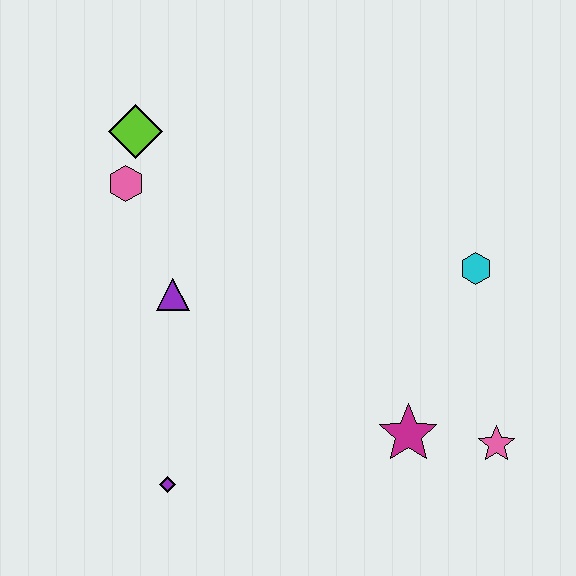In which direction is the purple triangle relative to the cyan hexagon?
The purple triangle is to the left of the cyan hexagon.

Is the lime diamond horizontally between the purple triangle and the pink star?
No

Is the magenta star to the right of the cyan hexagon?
No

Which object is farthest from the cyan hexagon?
The purple diamond is farthest from the cyan hexagon.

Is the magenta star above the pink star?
Yes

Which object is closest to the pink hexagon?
The lime diamond is closest to the pink hexagon.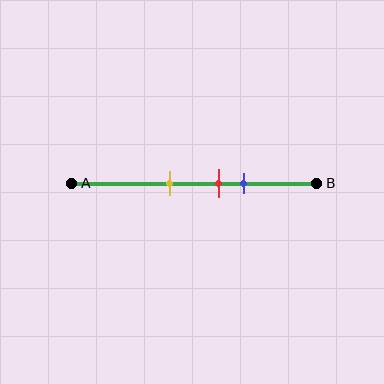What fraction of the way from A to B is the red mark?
The red mark is approximately 60% (0.6) of the way from A to B.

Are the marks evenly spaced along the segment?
Yes, the marks are approximately evenly spaced.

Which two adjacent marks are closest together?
The red and blue marks are the closest adjacent pair.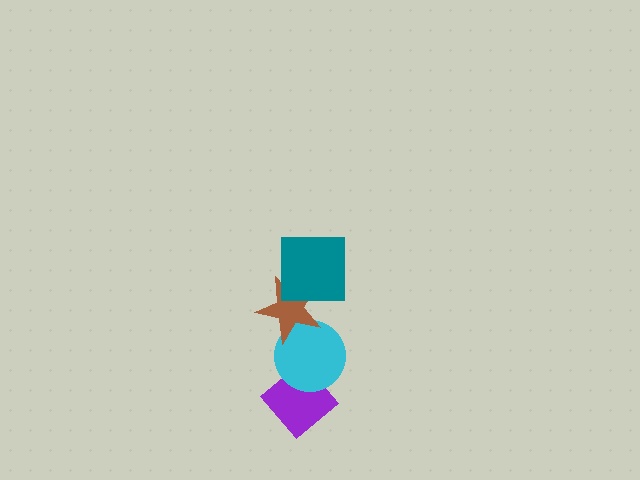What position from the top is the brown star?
The brown star is 2nd from the top.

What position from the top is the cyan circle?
The cyan circle is 3rd from the top.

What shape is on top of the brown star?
The teal square is on top of the brown star.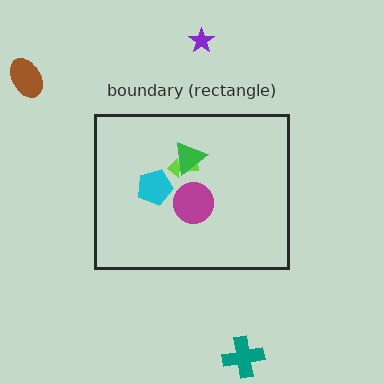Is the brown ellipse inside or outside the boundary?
Outside.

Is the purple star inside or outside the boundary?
Outside.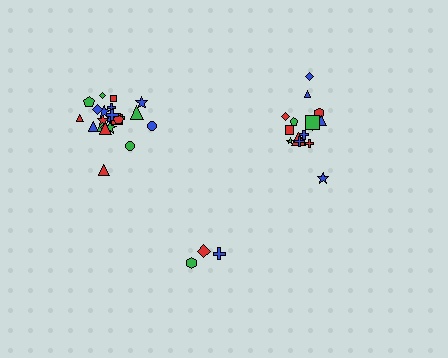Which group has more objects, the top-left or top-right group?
The top-left group.